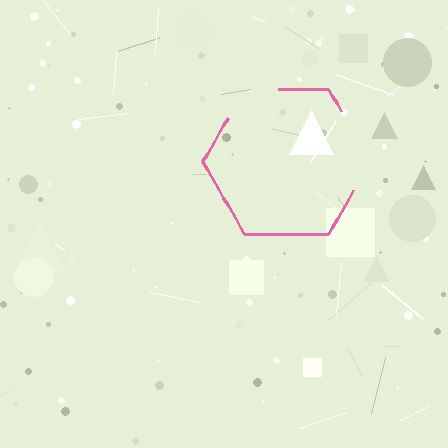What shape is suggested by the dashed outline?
The dashed outline suggests a hexagon.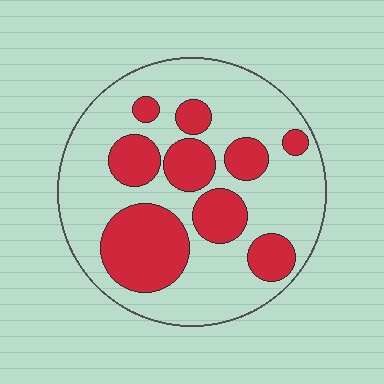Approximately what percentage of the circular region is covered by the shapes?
Approximately 35%.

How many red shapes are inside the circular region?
9.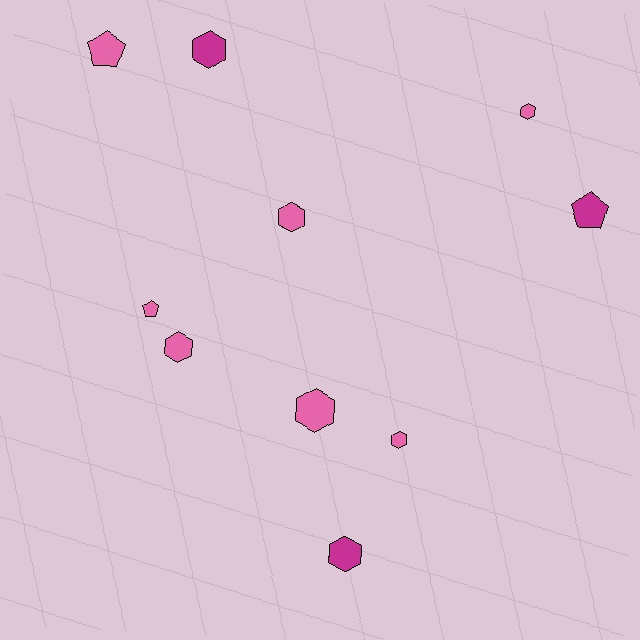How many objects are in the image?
There are 10 objects.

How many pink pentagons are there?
There are 2 pink pentagons.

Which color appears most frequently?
Pink, with 7 objects.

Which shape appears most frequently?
Hexagon, with 7 objects.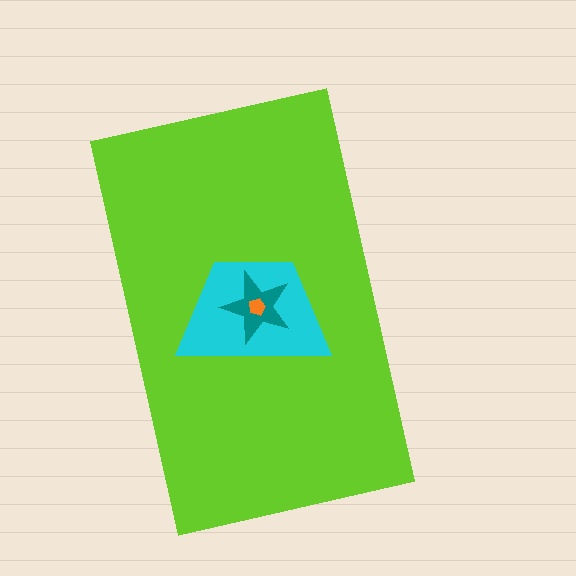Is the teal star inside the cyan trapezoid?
Yes.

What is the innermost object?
The orange pentagon.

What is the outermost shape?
The lime rectangle.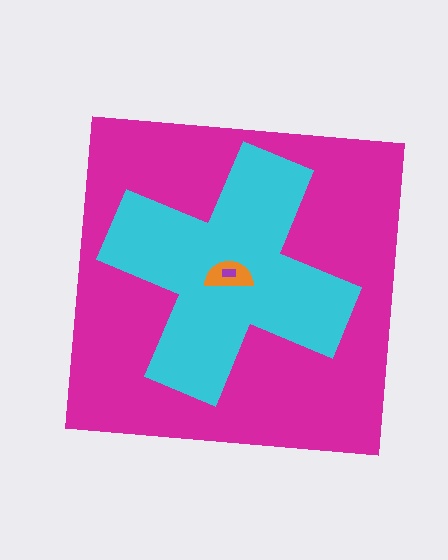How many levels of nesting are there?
4.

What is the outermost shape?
The magenta square.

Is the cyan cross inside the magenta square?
Yes.